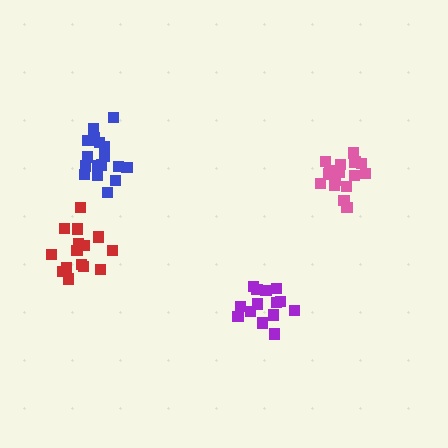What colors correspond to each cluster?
The clusters are colored: purple, pink, red, blue.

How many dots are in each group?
Group 1: 14 dots, Group 2: 17 dots, Group 3: 15 dots, Group 4: 18 dots (64 total).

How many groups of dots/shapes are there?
There are 4 groups.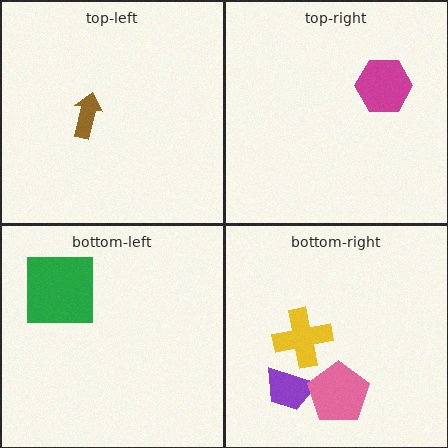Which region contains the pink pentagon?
The bottom-right region.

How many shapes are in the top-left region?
1.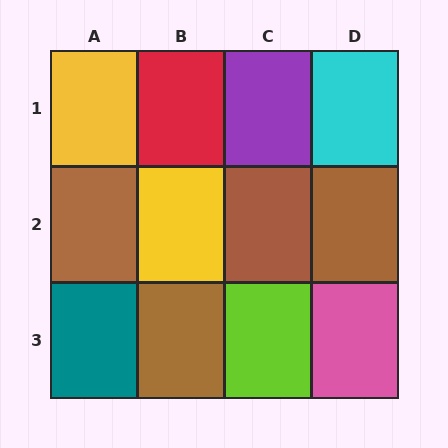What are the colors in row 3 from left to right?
Teal, brown, lime, pink.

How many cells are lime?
1 cell is lime.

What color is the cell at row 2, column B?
Yellow.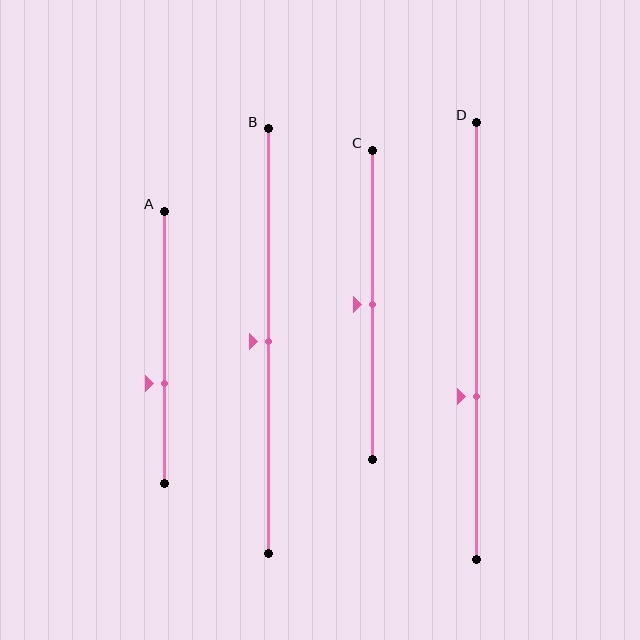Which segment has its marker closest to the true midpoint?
Segment B has its marker closest to the true midpoint.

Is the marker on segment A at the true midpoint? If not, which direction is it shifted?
No, the marker on segment A is shifted downward by about 13% of the segment length.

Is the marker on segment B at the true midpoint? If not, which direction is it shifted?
Yes, the marker on segment B is at the true midpoint.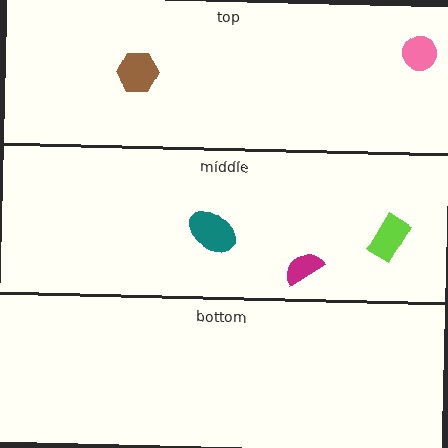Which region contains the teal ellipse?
The middle region.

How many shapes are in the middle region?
3.